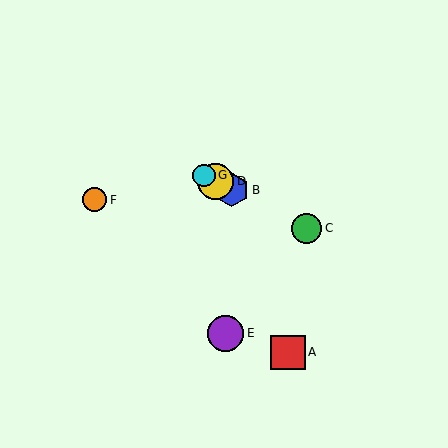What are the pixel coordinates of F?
Object F is at (95, 200).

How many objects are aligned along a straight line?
4 objects (B, C, D, G) are aligned along a straight line.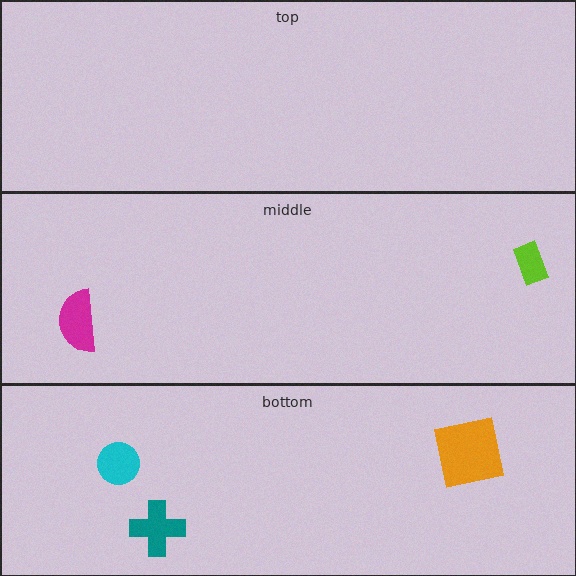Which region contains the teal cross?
The bottom region.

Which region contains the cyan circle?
The bottom region.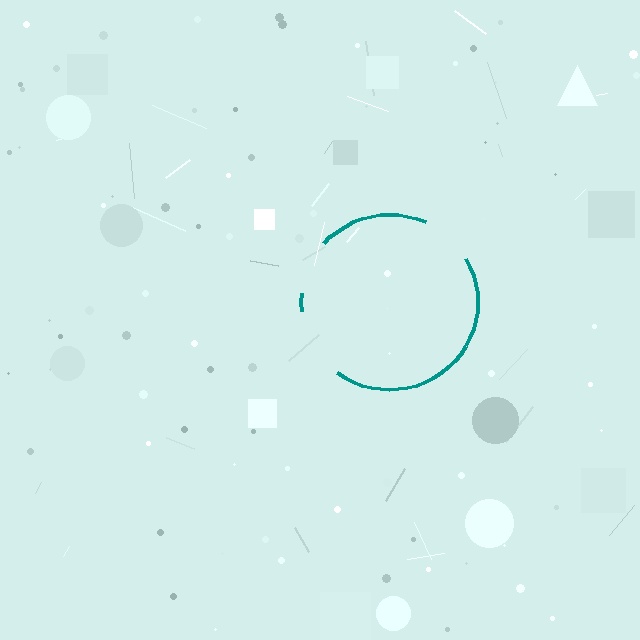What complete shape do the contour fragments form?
The contour fragments form a circle.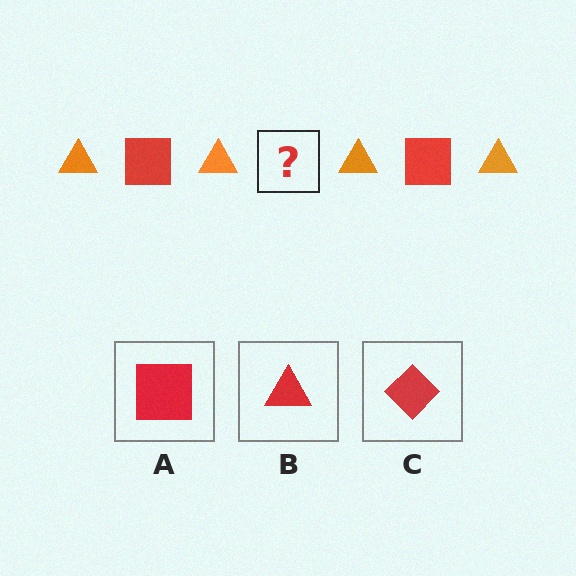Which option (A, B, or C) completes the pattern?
A.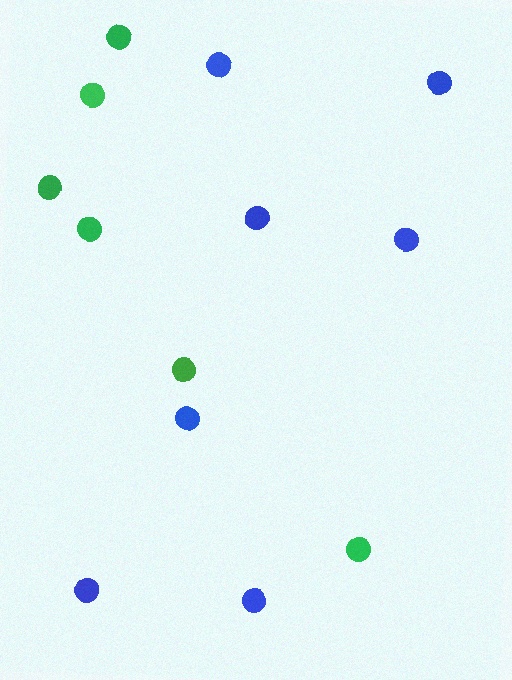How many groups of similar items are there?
There are 2 groups: one group of blue circles (7) and one group of green circles (6).